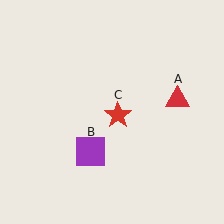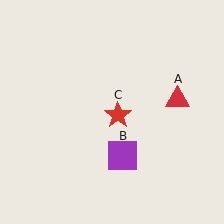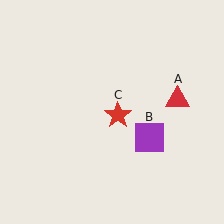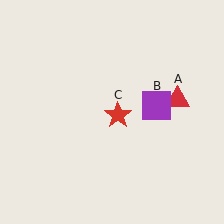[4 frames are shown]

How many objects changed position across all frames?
1 object changed position: purple square (object B).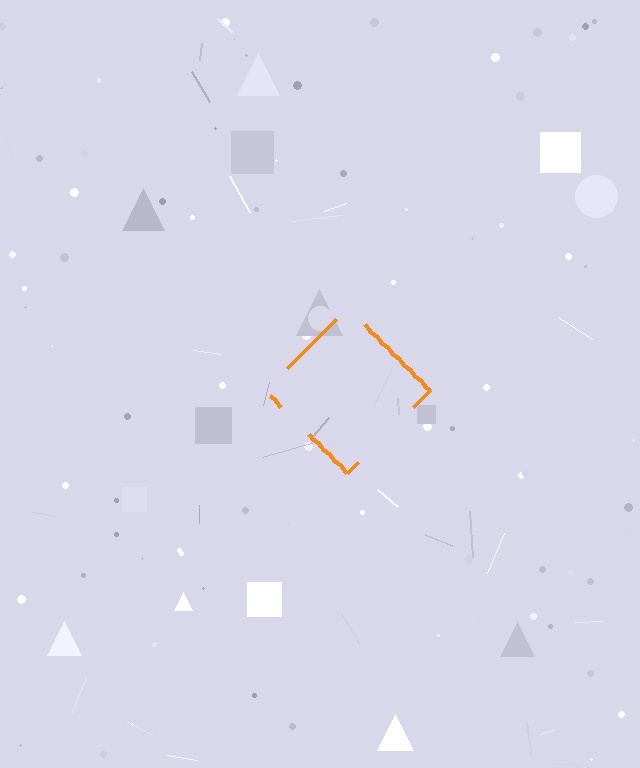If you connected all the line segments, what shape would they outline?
They would outline a diamond.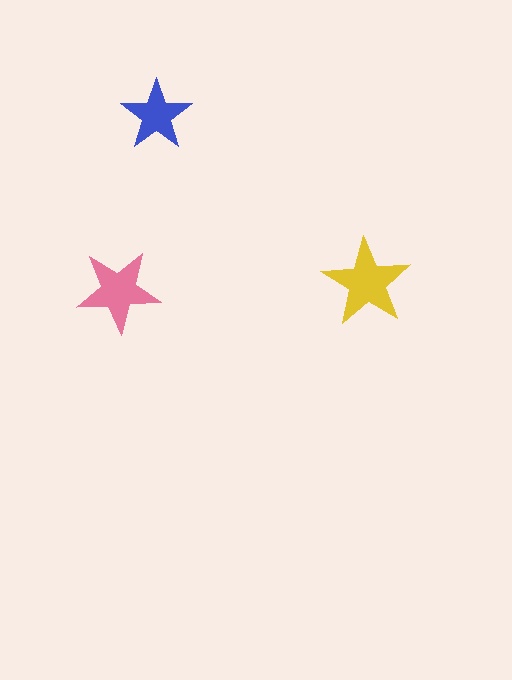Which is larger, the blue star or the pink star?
The pink one.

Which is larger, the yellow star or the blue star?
The yellow one.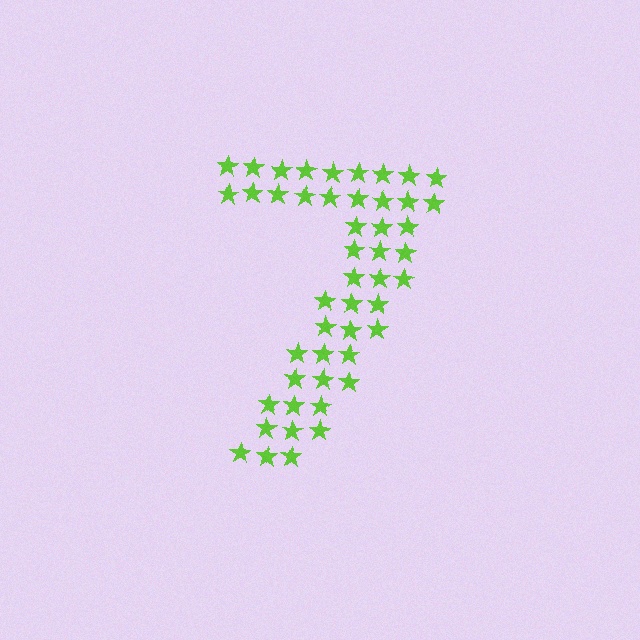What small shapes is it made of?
It is made of small stars.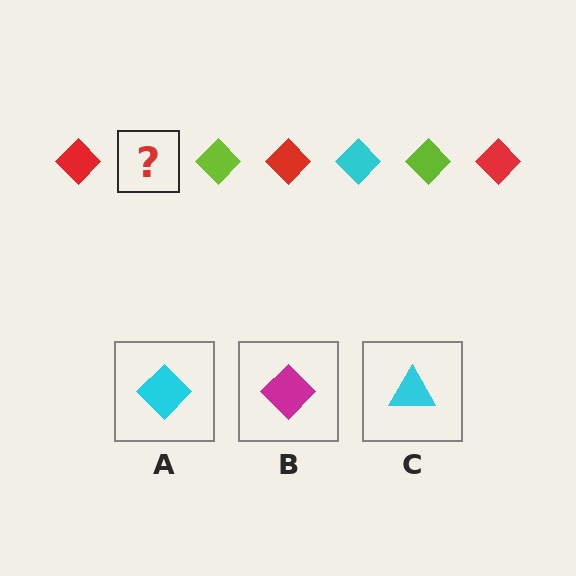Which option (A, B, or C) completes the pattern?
A.